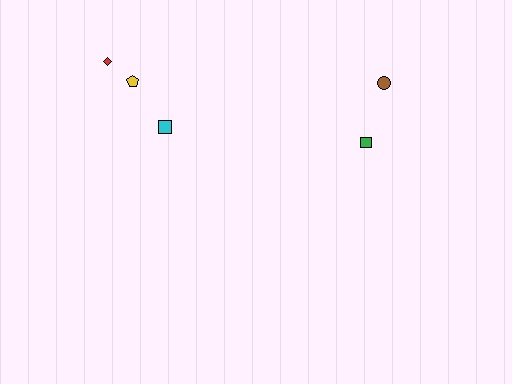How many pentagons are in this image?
There is 1 pentagon.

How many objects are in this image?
There are 5 objects.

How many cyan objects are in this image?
There is 1 cyan object.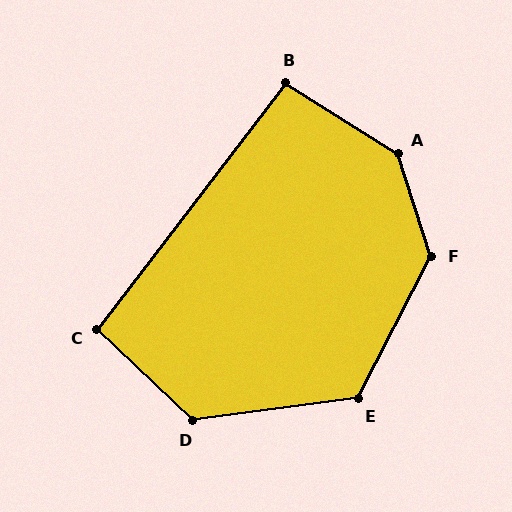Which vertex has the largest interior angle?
A, at approximately 140 degrees.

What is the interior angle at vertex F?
Approximately 135 degrees (obtuse).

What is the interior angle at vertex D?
Approximately 130 degrees (obtuse).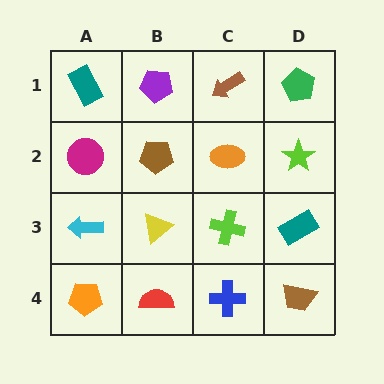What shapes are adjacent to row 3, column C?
An orange ellipse (row 2, column C), a blue cross (row 4, column C), a yellow triangle (row 3, column B), a teal rectangle (row 3, column D).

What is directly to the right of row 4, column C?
A brown trapezoid.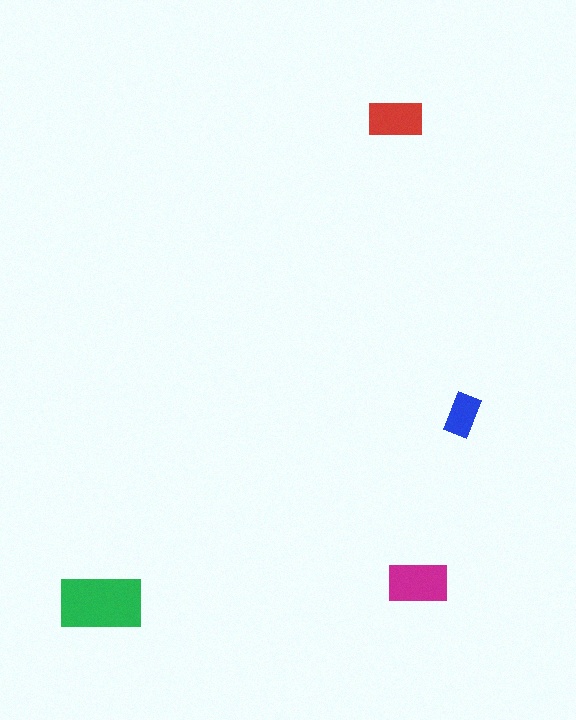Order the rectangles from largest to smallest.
the green one, the magenta one, the red one, the blue one.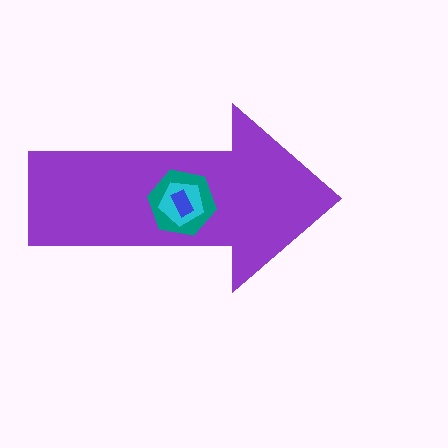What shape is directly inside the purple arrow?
The teal hexagon.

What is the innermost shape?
The blue rectangle.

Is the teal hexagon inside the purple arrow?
Yes.